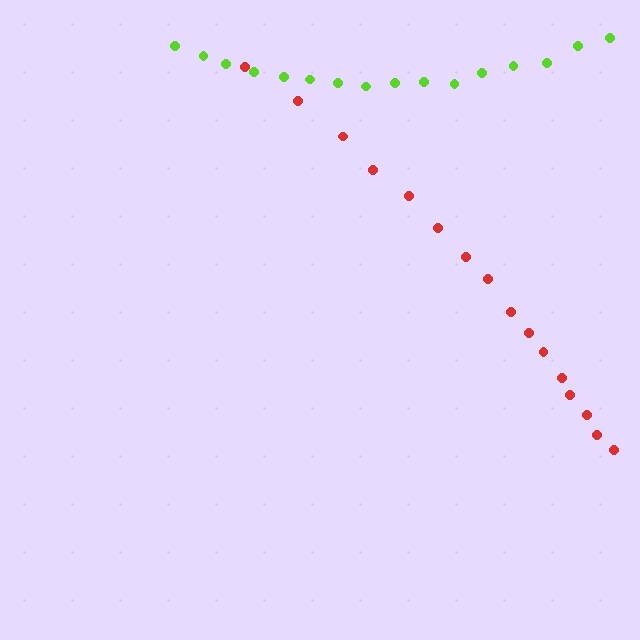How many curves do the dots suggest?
There are 2 distinct paths.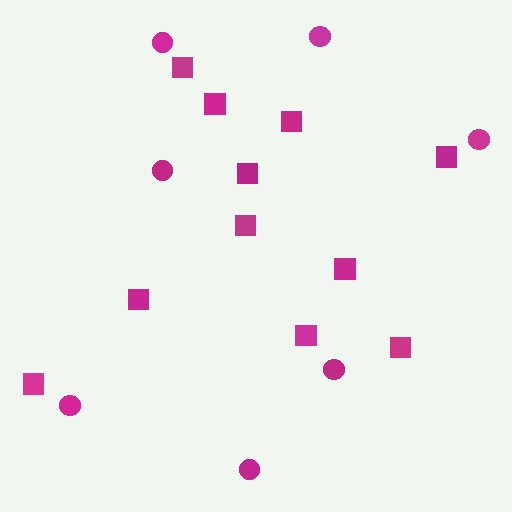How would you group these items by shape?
There are 2 groups: one group of circles (7) and one group of squares (11).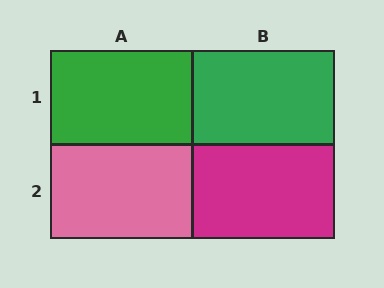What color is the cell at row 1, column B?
Green.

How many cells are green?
2 cells are green.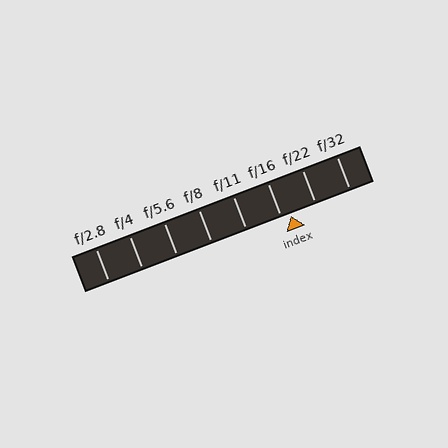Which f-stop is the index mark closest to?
The index mark is closest to f/16.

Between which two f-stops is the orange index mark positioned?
The index mark is between f/16 and f/22.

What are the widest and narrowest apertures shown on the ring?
The widest aperture shown is f/2.8 and the narrowest is f/32.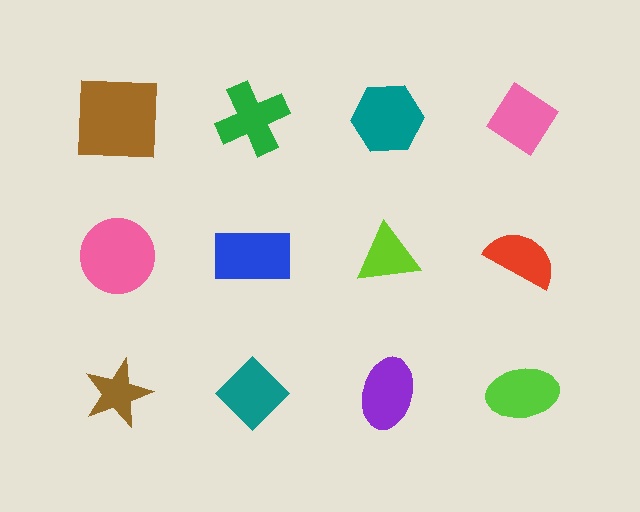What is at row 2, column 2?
A blue rectangle.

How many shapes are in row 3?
4 shapes.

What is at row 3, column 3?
A purple ellipse.